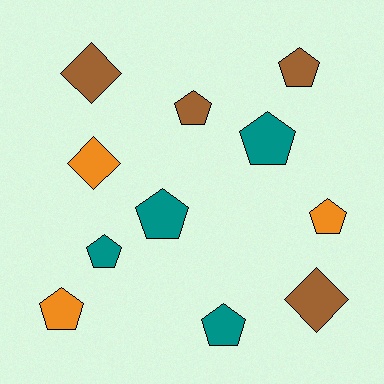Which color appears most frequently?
Teal, with 4 objects.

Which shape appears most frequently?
Pentagon, with 8 objects.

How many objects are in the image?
There are 11 objects.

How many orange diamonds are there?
There is 1 orange diamond.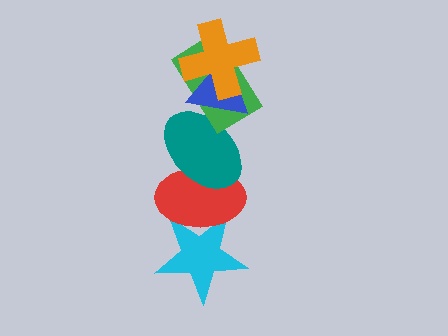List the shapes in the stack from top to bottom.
From top to bottom: the orange cross, the blue triangle, the green rectangle, the teal ellipse, the red ellipse, the cyan star.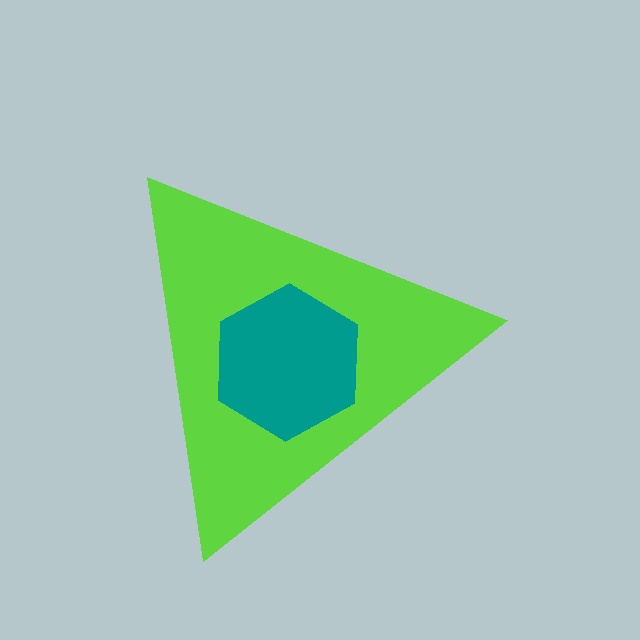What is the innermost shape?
The teal hexagon.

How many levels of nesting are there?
2.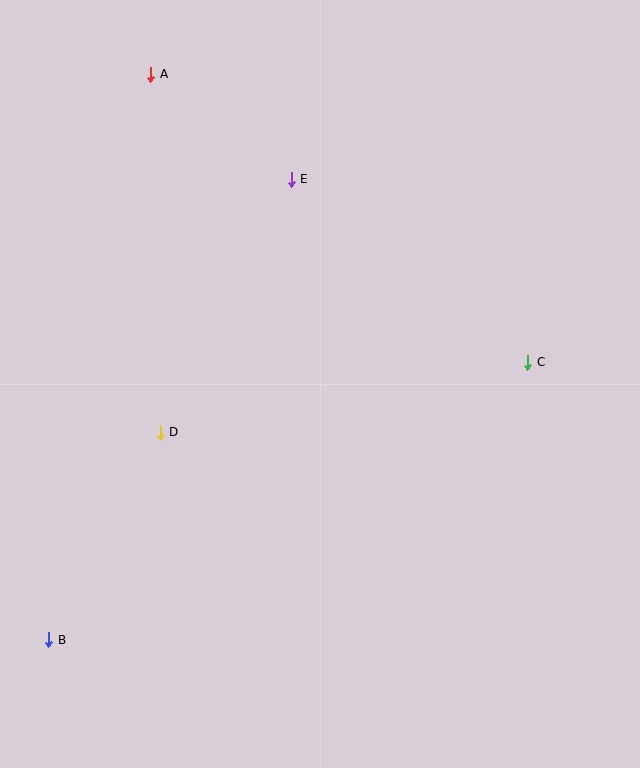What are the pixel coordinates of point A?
Point A is at (151, 74).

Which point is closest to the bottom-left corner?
Point B is closest to the bottom-left corner.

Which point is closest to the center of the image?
Point D at (160, 432) is closest to the center.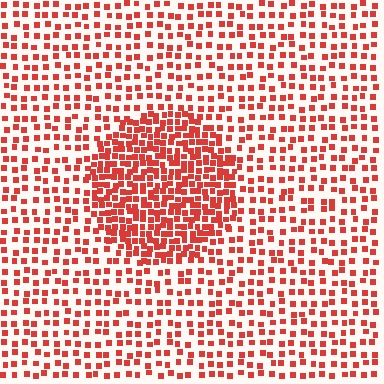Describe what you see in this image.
The image contains small red elements arranged at two different densities. A circle-shaped region is visible where the elements are more densely packed than the surrounding area.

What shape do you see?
I see a circle.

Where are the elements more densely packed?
The elements are more densely packed inside the circle boundary.